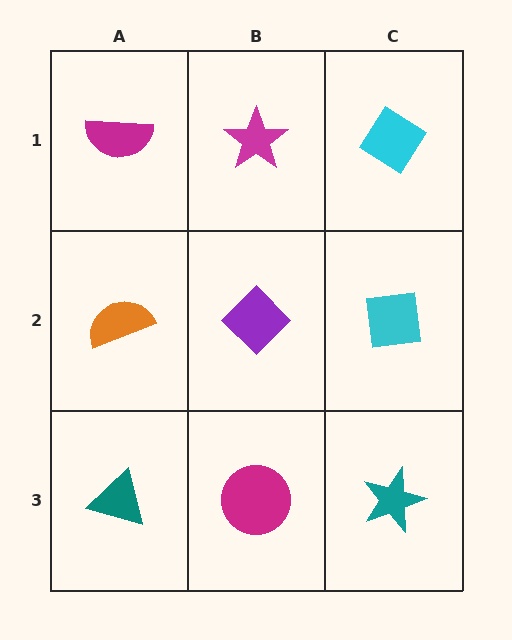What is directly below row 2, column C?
A teal star.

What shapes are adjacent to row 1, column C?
A cyan square (row 2, column C), a magenta star (row 1, column B).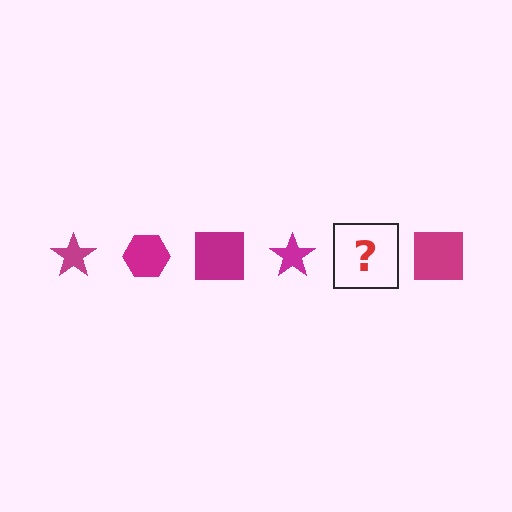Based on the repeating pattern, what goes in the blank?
The blank should be a magenta hexagon.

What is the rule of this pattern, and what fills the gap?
The rule is that the pattern cycles through star, hexagon, square shapes in magenta. The gap should be filled with a magenta hexagon.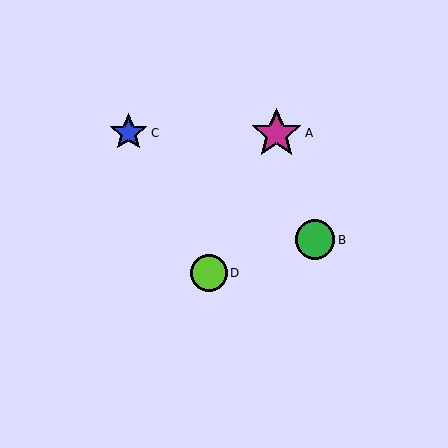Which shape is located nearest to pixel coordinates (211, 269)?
The lime circle (labeled D) at (209, 273) is nearest to that location.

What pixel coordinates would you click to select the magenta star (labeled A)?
Click at (276, 133) to select the magenta star A.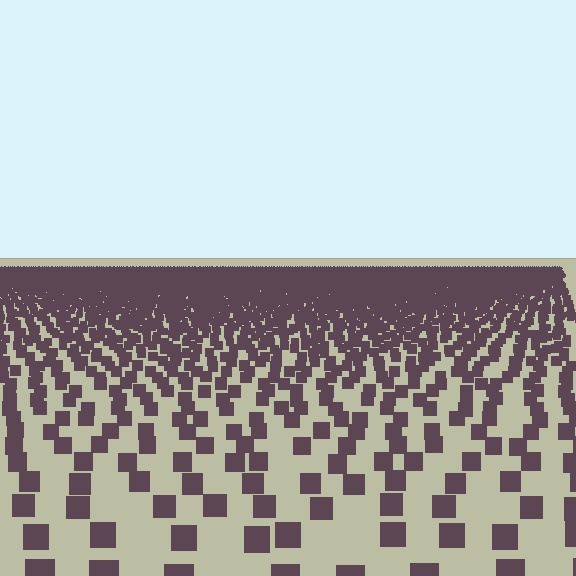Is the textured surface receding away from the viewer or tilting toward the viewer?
The surface is receding away from the viewer. Texture elements get smaller and denser toward the top.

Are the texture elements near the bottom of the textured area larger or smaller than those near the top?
Larger. Near the bottom, elements are closer to the viewer and appear at a bigger on-screen size.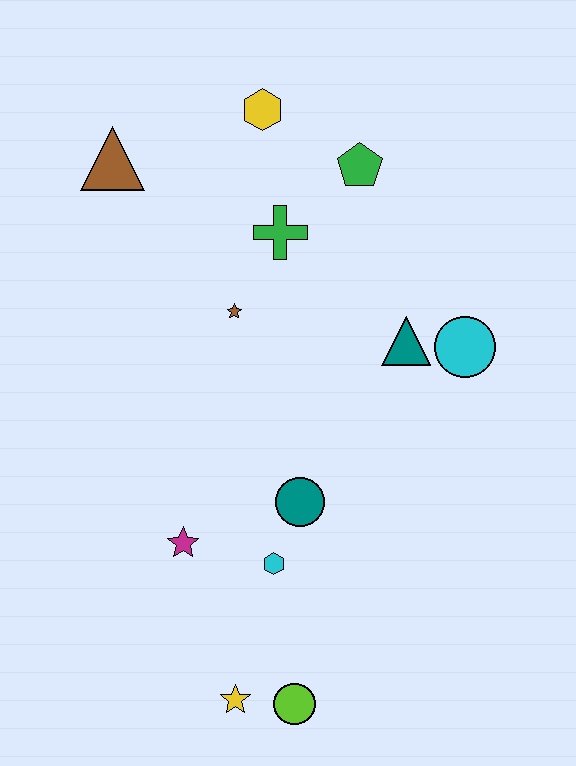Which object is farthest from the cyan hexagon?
The yellow hexagon is farthest from the cyan hexagon.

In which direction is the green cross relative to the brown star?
The green cross is above the brown star.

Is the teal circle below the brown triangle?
Yes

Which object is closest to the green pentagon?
The green cross is closest to the green pentagon.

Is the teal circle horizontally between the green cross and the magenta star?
No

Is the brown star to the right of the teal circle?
No